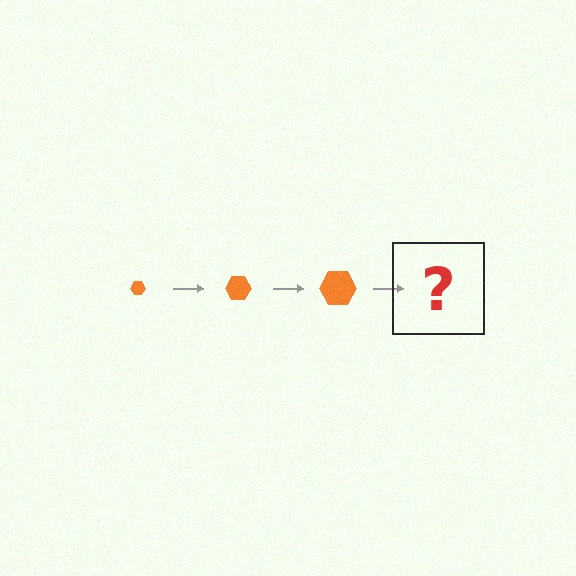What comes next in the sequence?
The next element should be an orange hexagon, larger than the previous one.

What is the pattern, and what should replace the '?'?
The pattern is that the hexagon gets progressively larger each step. The '?' should be an orange hexagon, larger than the previous one.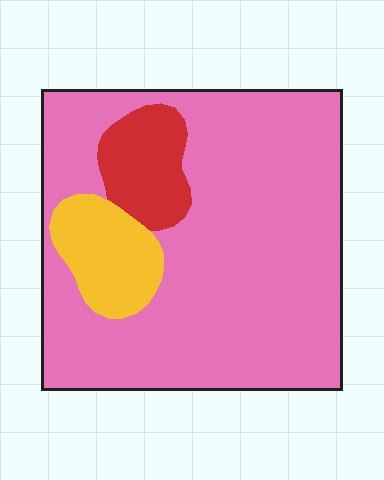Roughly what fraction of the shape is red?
Red takes up about one tenth (1/10) of the shape.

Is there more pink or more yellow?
Pink.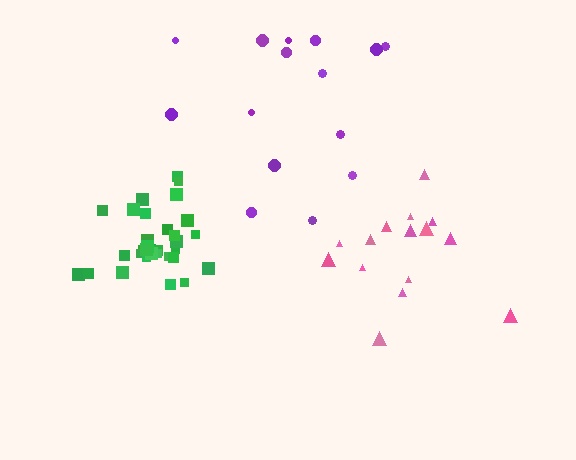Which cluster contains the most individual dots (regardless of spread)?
Green (32).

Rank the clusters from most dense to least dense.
green, pink, purple.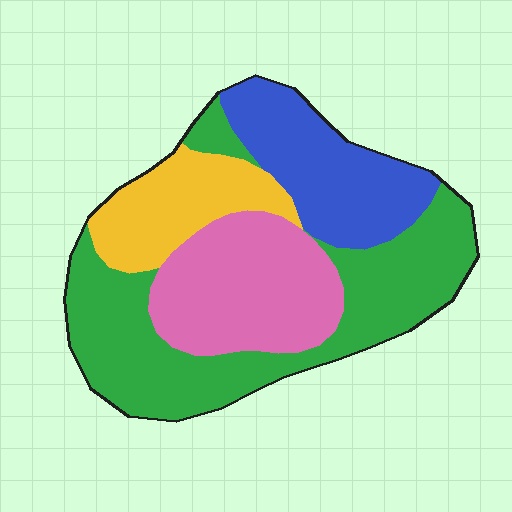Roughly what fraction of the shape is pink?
Pink covers about 25% of the shape.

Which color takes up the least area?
Yellow, at roughly 15%.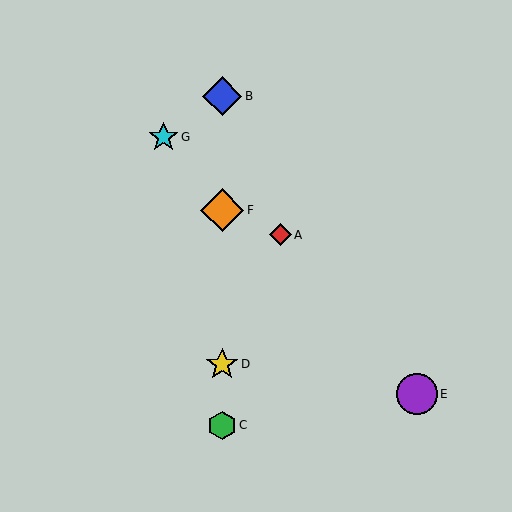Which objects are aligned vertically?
Objects B, C, D, F are aligned vertically.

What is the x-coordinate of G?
Object G is at x≈163.